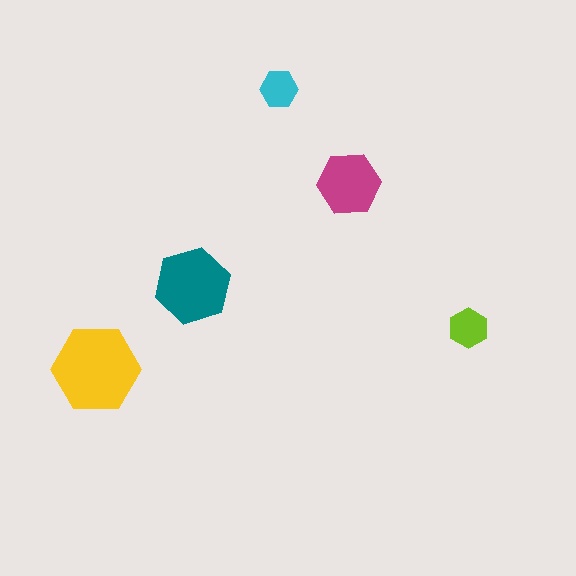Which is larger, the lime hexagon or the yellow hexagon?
The yellow one.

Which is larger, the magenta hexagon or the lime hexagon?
The magenta one.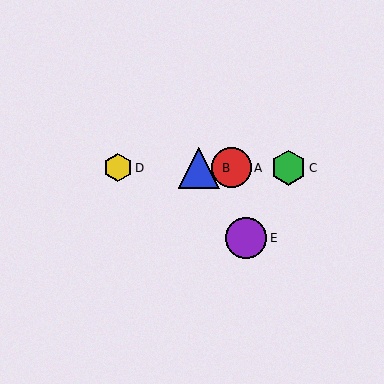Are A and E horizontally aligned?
No, A is at y≈168 and E is at y≈238.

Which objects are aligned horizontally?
Objects A, B, C, D are aligned horizontally.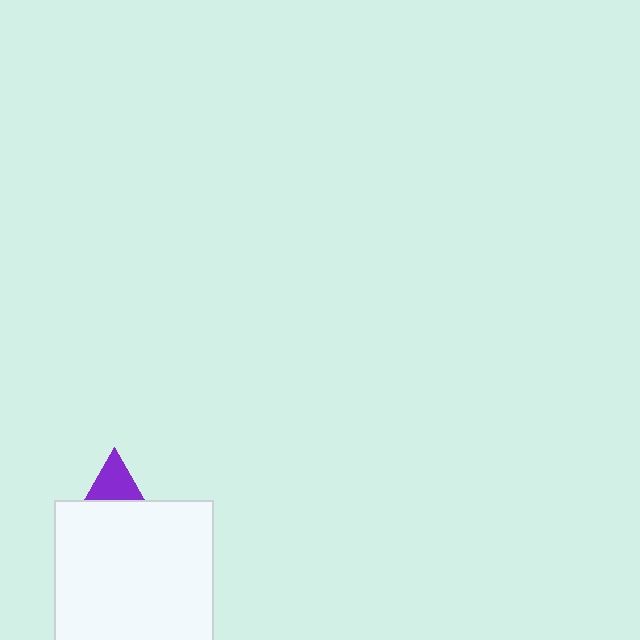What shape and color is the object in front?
The object in front is a white rectangle.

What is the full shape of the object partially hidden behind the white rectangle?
The partially hidden object is a purple triangle.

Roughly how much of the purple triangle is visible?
A small part of it is visible (roughly 43%).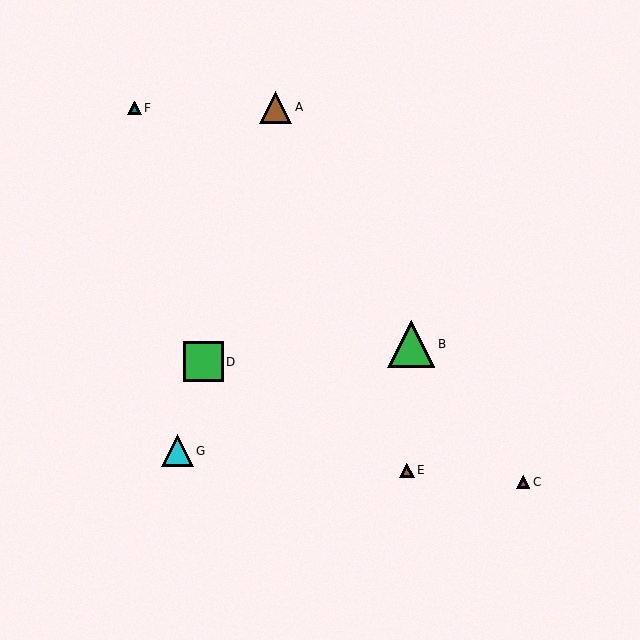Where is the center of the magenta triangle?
The center of the magenta triangle is at (523, 482).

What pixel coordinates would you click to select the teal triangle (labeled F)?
Click at (135, 108) to select the teal triangle F.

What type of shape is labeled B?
Shape B is a green triangle.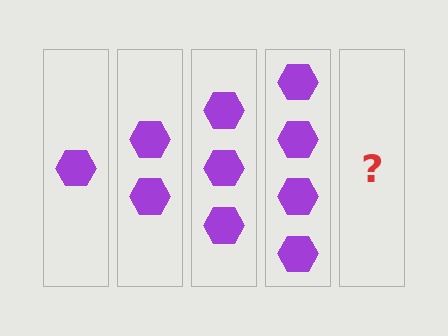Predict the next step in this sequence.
The next step is 5 hexagons.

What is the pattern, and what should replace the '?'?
The pattern is that each step adds one more hexagon. The '?' should be 5 hexagons.